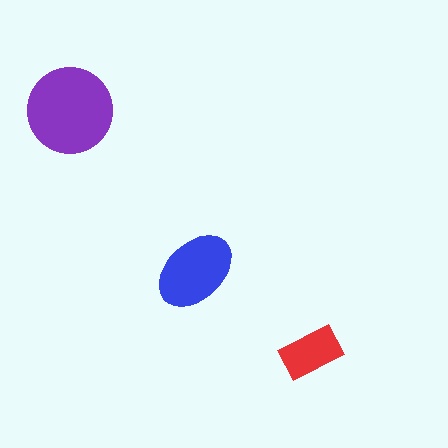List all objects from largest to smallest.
The purple circle, the blue ellipse, the red rectangle.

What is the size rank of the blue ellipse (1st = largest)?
2nd.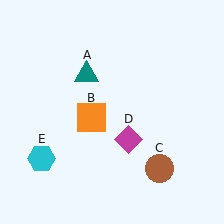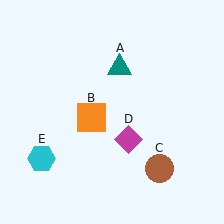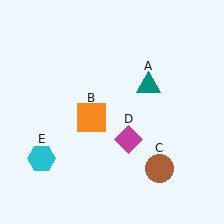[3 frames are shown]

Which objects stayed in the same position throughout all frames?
Orange square (object B) and brown circle (object C) and magenta diamond (object D) and cyan hexagon (object E) remained stationary.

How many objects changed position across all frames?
1 object changed position: teal triangle (object A).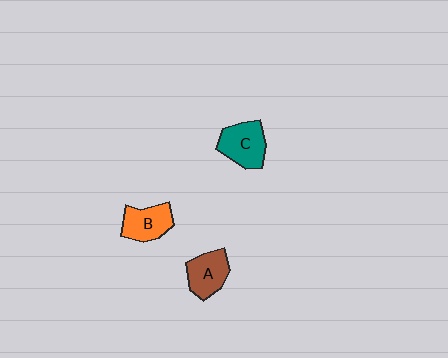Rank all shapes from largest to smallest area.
From largest to smallest: C (teal), A (brown), B (orange).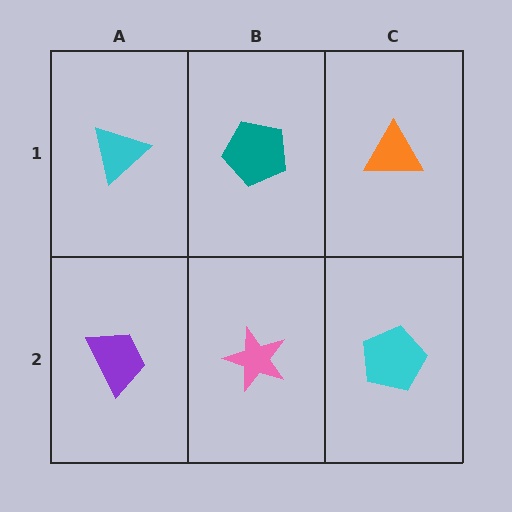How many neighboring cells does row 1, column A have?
2.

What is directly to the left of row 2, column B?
A purple trapezoid.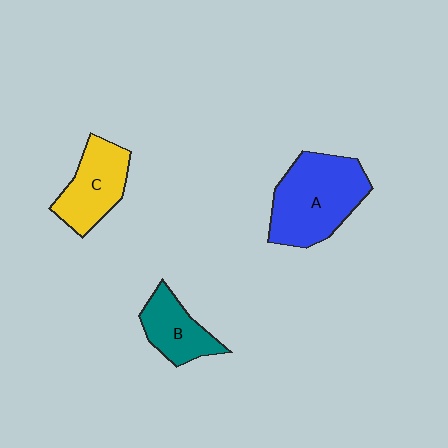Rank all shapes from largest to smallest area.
From largest to smallest: A (blue), C (yellow), B (teal).